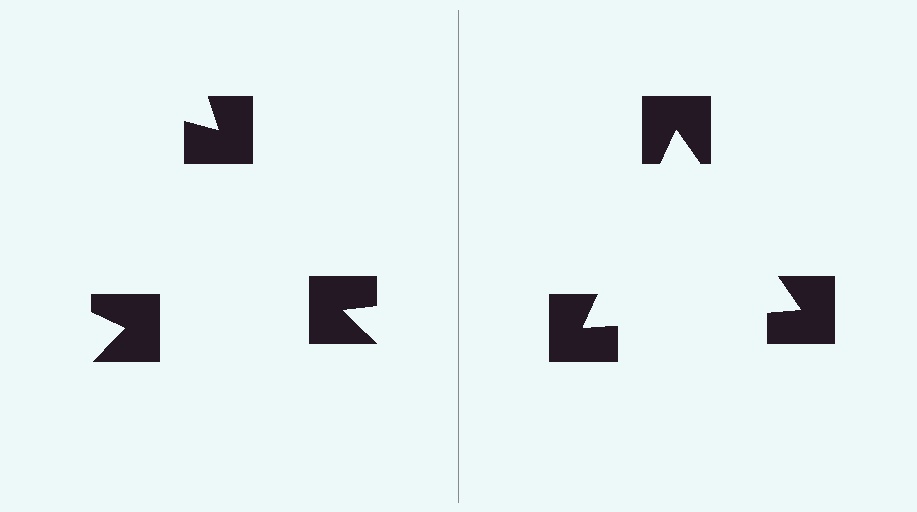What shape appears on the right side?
An illusory triangle.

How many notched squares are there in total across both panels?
6 — 3 on each side.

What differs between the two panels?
The notched squares are positioned identically on both sides; only the wedge orientations differ. On the right they align to a triangle; on the left they are misaligned.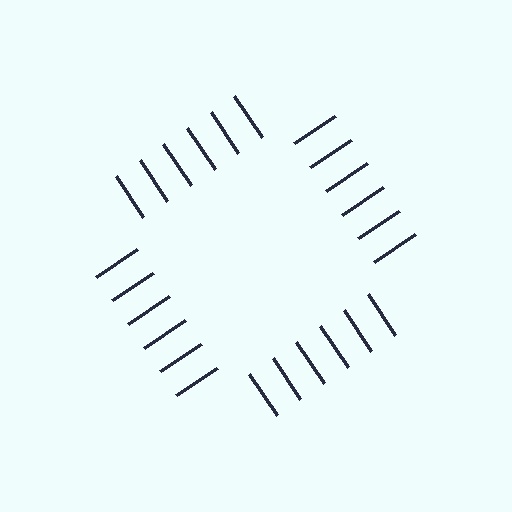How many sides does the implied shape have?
4 sides — the line-ends trace a square.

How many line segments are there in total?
24 — 6 along each of the 4 edges.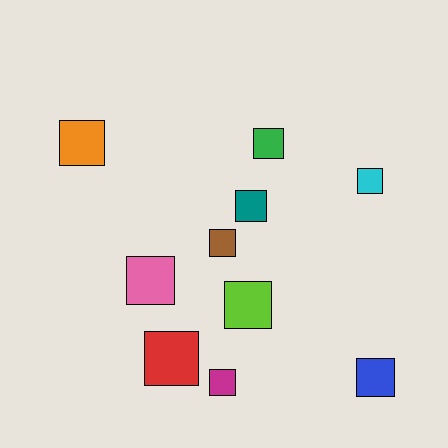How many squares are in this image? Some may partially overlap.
There are 10 squares.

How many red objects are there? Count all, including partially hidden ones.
There is 1 red object.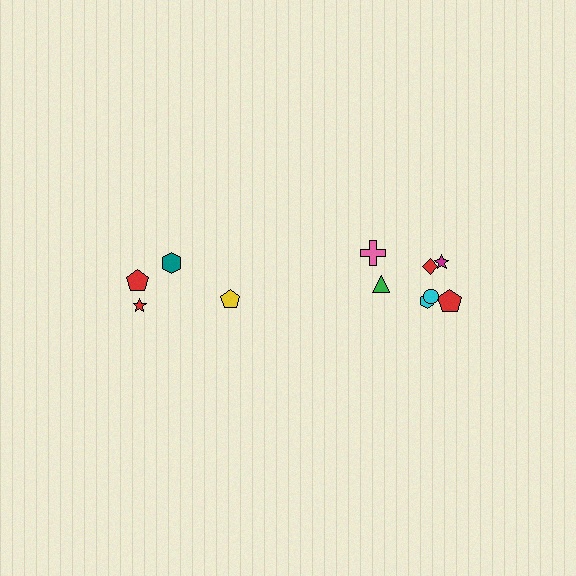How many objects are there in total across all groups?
There are 11 objects.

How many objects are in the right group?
There are 7 objects.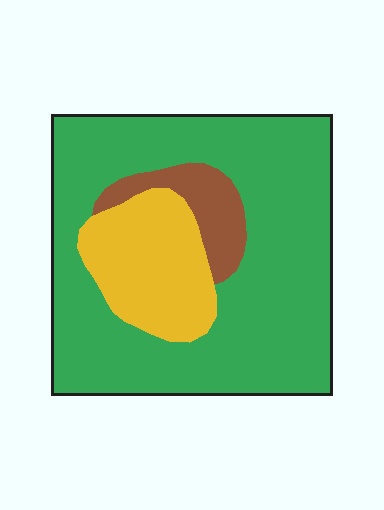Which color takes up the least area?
Brown, at roughly 10%.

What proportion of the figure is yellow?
Yellow takes up about one fifth (1/5) of the figure.